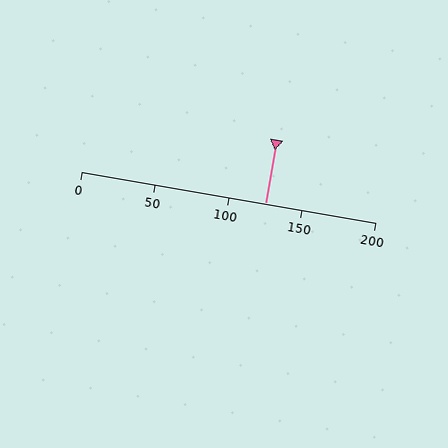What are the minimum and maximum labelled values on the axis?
The axis runs from 0 to 200.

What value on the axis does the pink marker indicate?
The marker indicates approximately 125.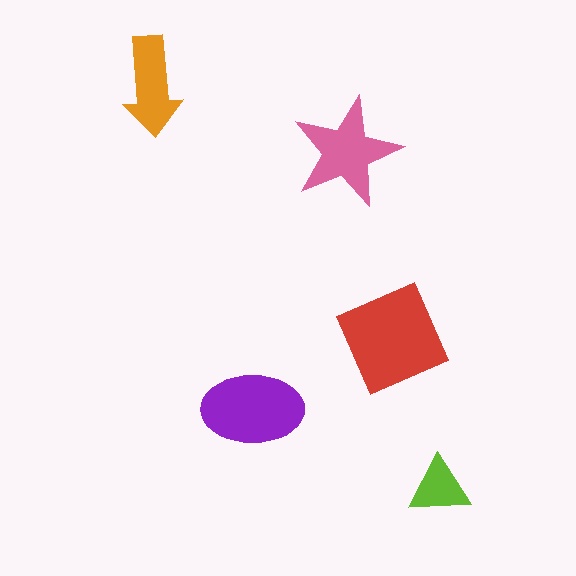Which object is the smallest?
The lime triangle.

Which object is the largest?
The red diamond.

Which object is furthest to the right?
The lime triangle is rightmost.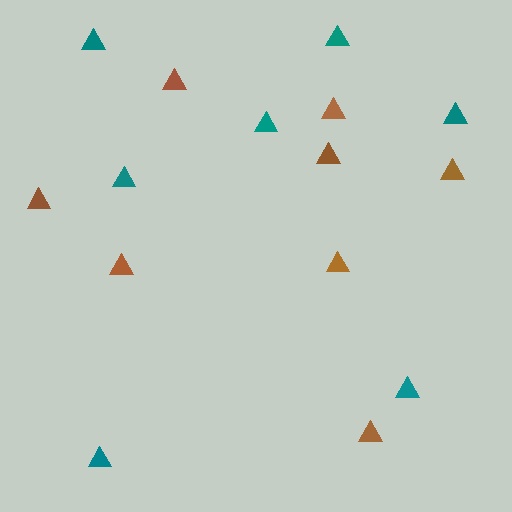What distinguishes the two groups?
There are 2 groups: one group of brown triangles (8) and one group of teal triangles (7).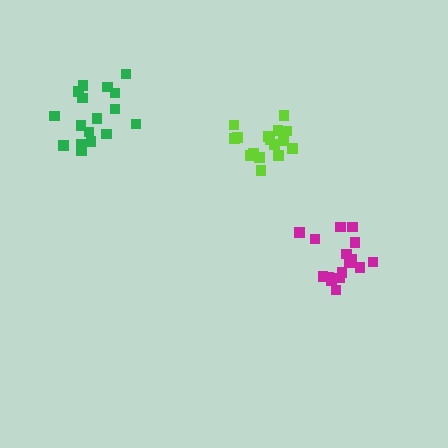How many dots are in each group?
Group 1: 17 dots, Group 2: 16 dots, Group 3: 16 dots (49 total).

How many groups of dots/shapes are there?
There are 3 groups.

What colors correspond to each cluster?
The clusters are colored: green, lime, magenta.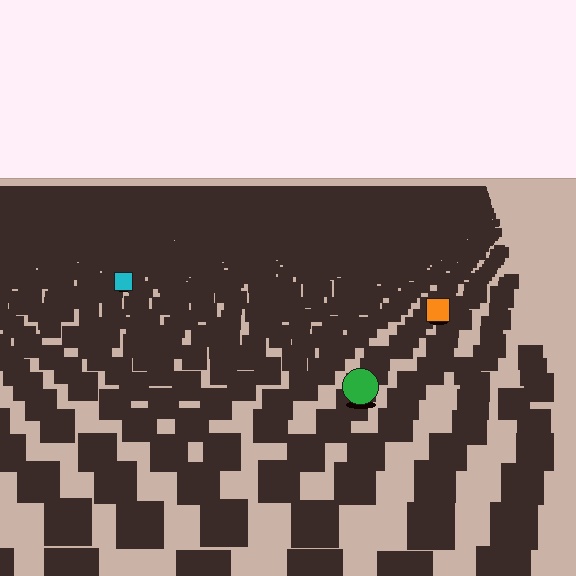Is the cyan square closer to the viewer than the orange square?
No. The orange square is closer — you can tell from the texture gradient: the ground texture is coarser near it.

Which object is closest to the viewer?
The green circle is closest. The texture marks near it are larger and more spread out.